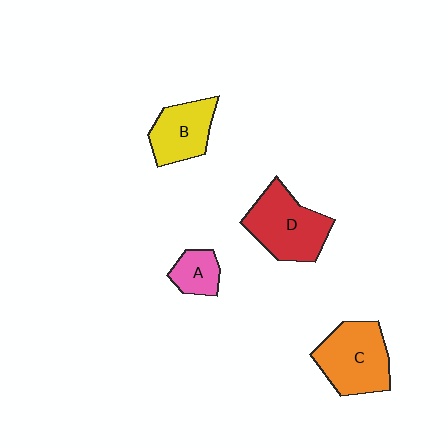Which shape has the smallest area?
Shape A (pink).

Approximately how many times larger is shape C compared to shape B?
Approximately 1.4 times.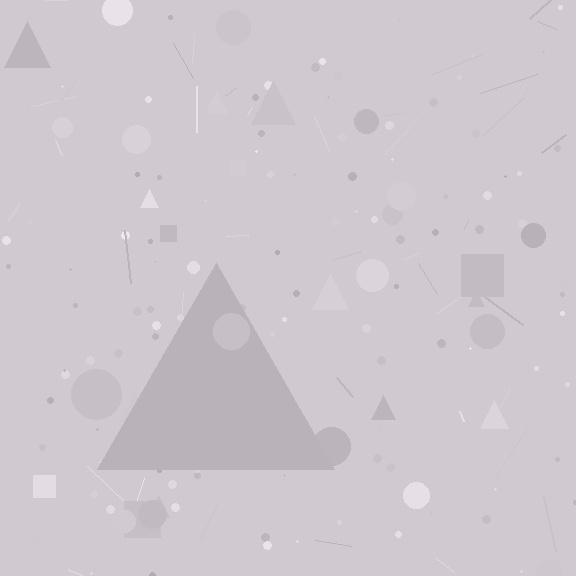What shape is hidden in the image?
A triangle is hidden in the image.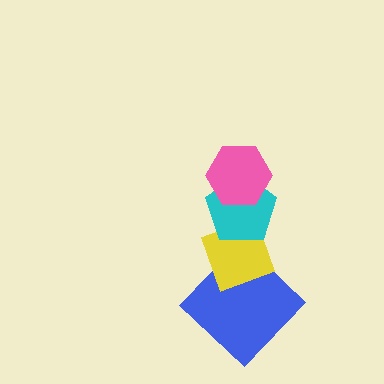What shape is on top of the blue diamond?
The yellow diamond is on top of the blue diamond.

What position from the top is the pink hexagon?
The pink hexagon is 1st from the top.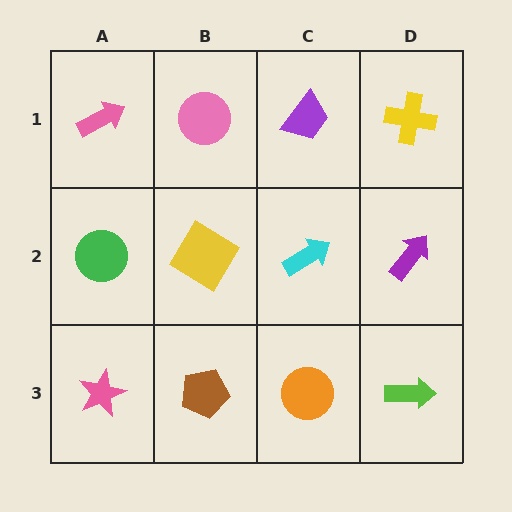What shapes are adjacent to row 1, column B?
A yellow diamond (row 2, column B), a pink arrow (row 1, column A), a purple trapezoid (row 1, column C).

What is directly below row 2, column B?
A brown pentagon.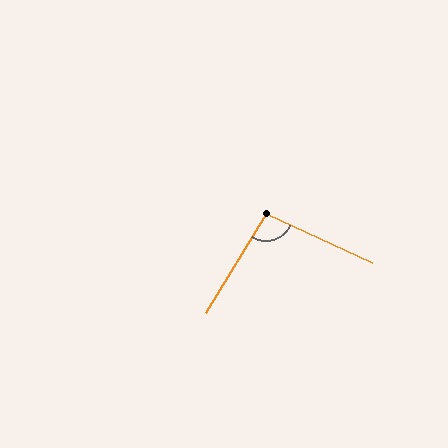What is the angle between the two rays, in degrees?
Approximately 96 degrees.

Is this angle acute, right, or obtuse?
It is obtuse.